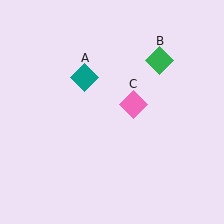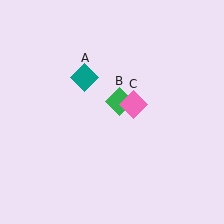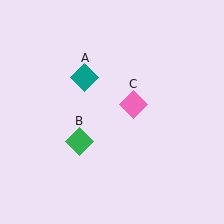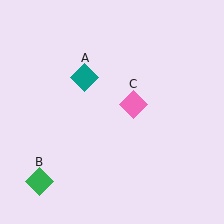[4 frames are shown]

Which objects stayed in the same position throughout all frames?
Teal diamond (object A) and pink diamond (object C) remained stationary.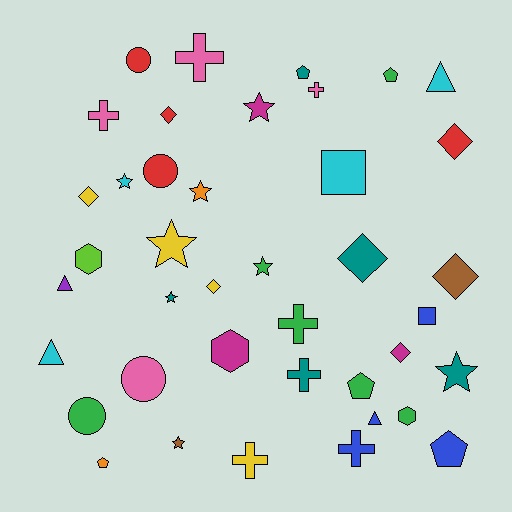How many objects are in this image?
There are 40 objects.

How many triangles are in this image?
There are 4 triangles.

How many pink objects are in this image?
There are 4 pink objects.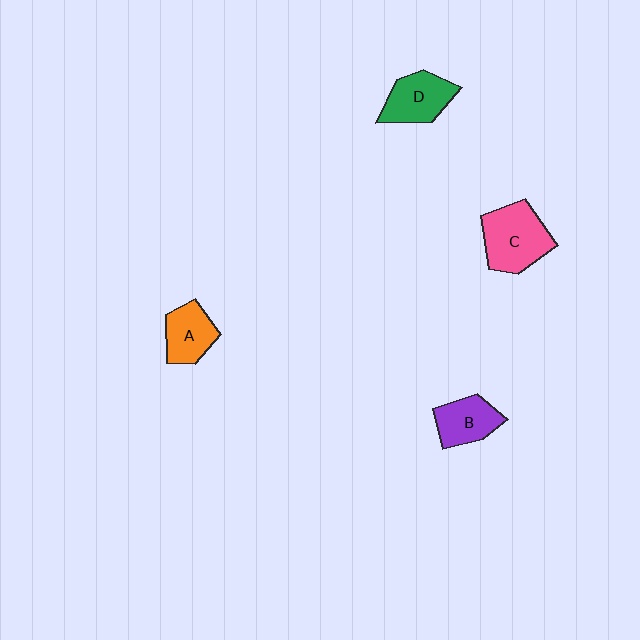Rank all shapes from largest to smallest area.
From largest to smallest: C (pink), D (green), B (purple), A (orange).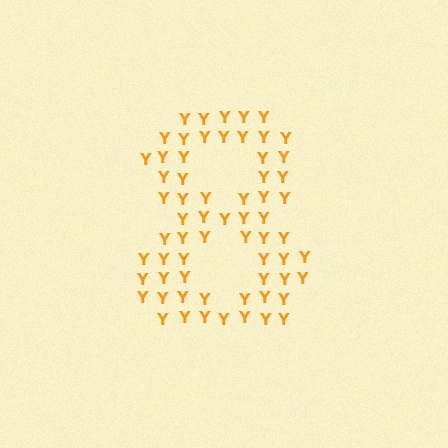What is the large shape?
The large shape is the digit 8.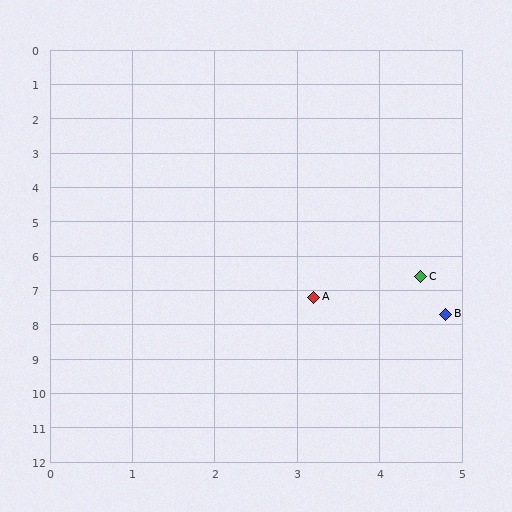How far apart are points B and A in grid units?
Points B and A are about 1.7 grid units apart.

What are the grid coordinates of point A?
Point A is at approximately (3.2, 7.2).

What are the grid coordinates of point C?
Point C is at approximately (4.5, 6.6).